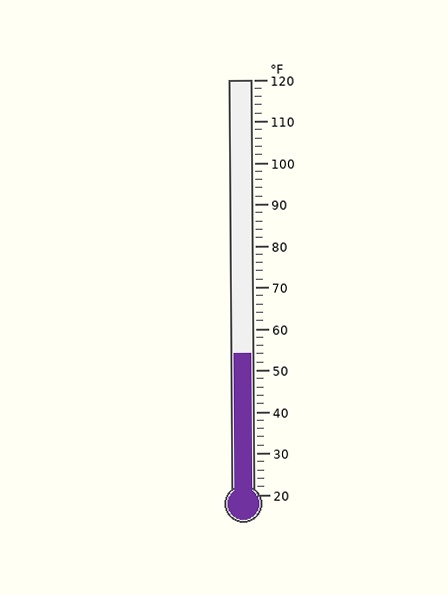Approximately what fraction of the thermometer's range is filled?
The thermometer is filled to approximately 35% of its range.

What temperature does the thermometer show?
The thermometer shows approximately 54°F.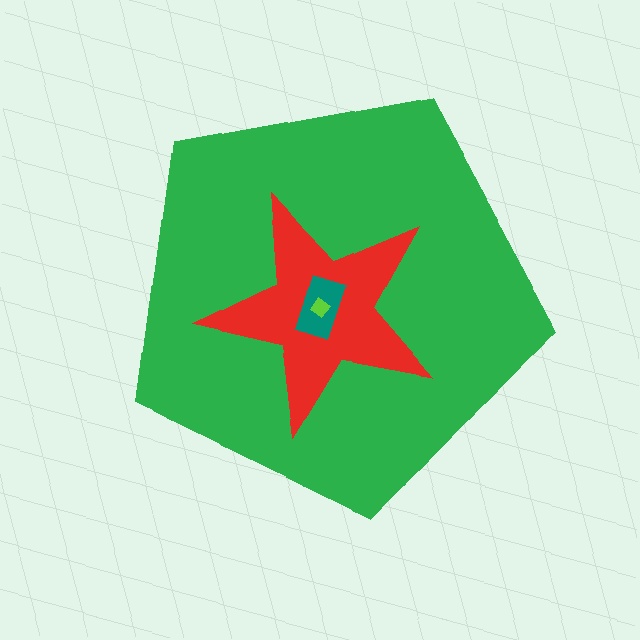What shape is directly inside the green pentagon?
The red star.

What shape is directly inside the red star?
The teal rectangle.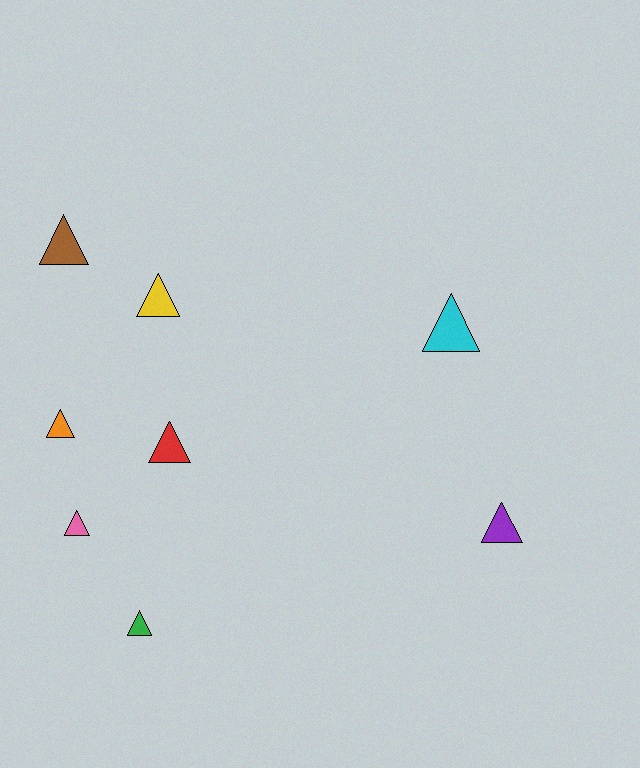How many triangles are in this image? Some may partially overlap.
There are 8 triangles.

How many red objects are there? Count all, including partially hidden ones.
There is 1 red object.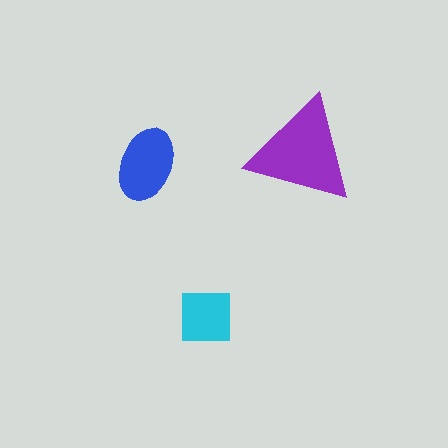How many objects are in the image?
There are 3 objects in the image.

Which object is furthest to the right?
The purple triangle is rightmost.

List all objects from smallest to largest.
The cyan square, the blue ellipse, the purple triangle.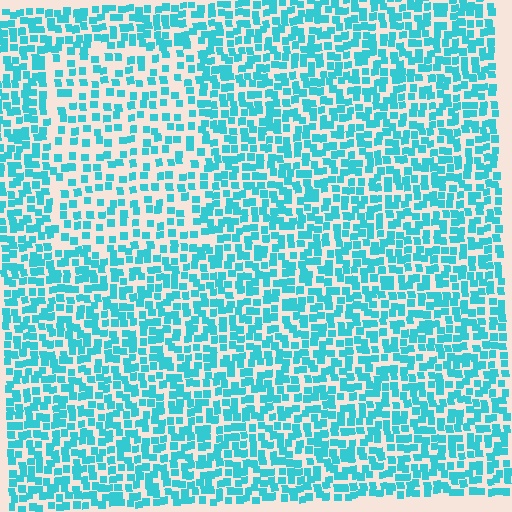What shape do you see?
I see a rectangle.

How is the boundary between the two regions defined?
The boundary is defined by a change in element density (approximately 1.7x ratio). All elements are the same color, size, and shape.